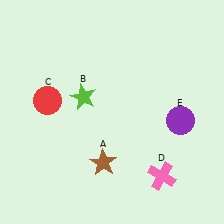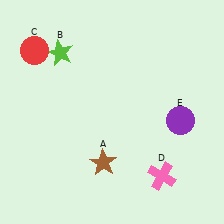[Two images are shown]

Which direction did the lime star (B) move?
The lime star (B) moved up.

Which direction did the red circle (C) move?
The red circle (C) moved up.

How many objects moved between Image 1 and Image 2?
2 objects moved between the two images.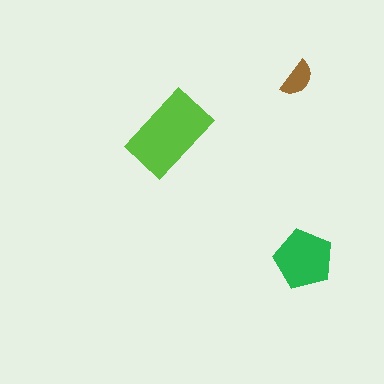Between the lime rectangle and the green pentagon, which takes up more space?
The lime rectangle.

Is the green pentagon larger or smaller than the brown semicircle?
Larger.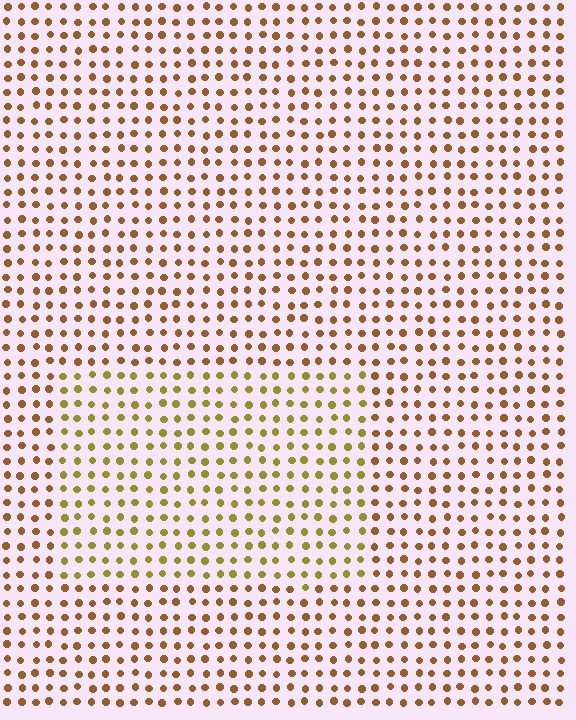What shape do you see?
I see a rectangle.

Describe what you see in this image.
The image is filled with small brown elements in a uniform arrangement. A rectangle-shaped region is visible where the elements are tinted to a slightly different hue, forming a subtle color boundary.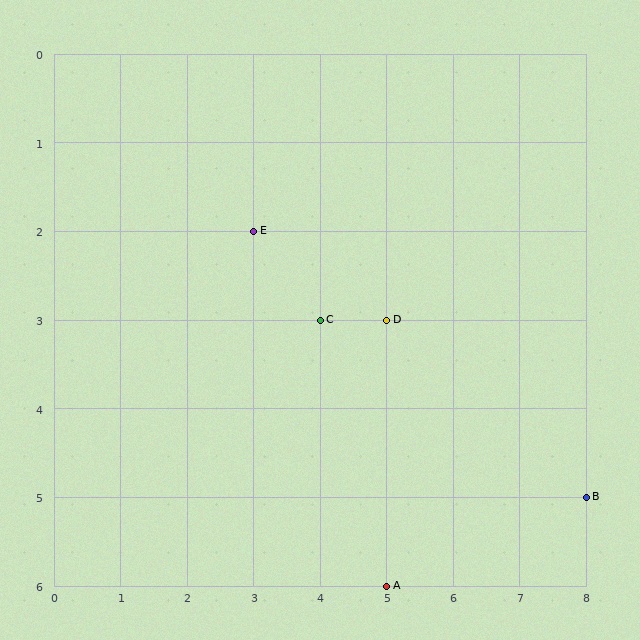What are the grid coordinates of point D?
Point D is at grid coordinates (5, 3).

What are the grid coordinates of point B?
Point B is at grid coordinates (8, 5).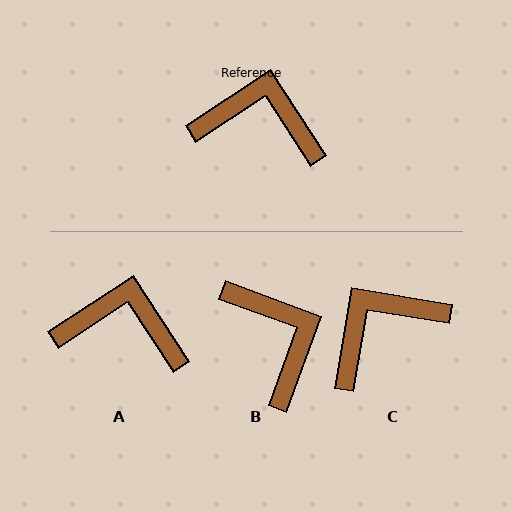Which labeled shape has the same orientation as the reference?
A.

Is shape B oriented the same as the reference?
No, it is off by about 54 degrees.